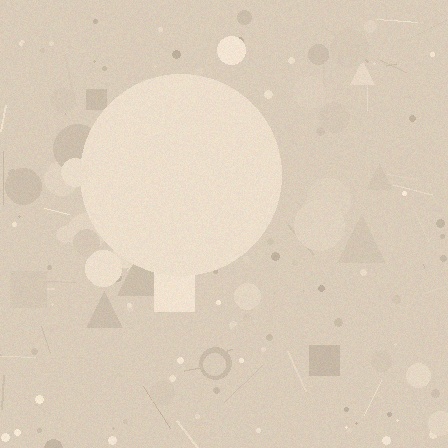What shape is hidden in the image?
A circle is hidden in the image.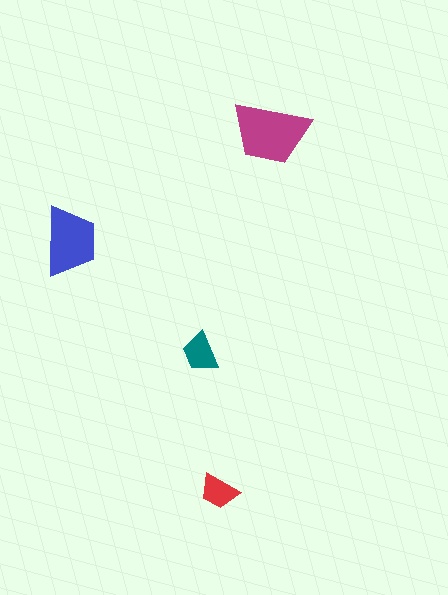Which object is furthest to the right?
The magenta trapezoid is rightmost.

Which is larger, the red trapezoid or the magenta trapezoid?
The magenta one.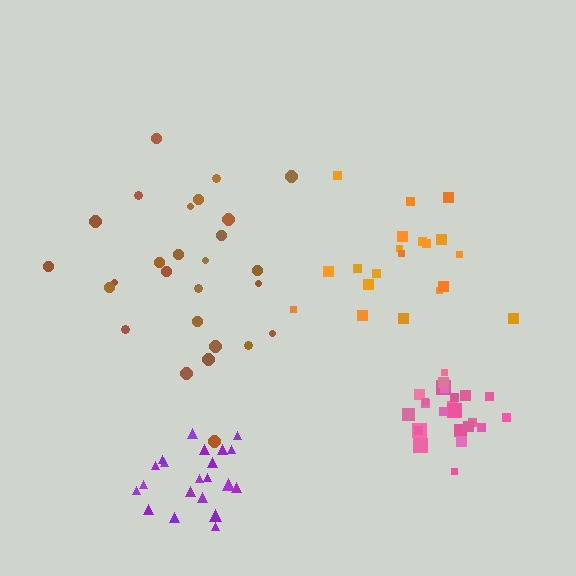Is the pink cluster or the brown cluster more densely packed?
Pink.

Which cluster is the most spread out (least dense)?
Brown.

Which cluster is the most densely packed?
Pink.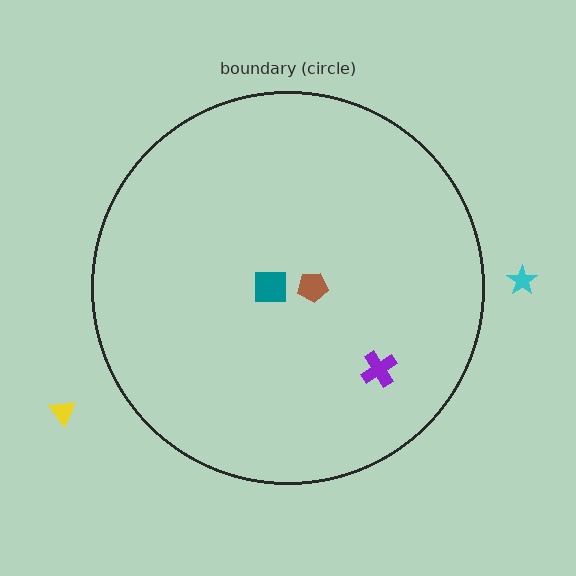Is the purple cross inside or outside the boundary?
Inside.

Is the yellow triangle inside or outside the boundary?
Outside.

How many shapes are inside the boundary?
3 inside, 2 outside.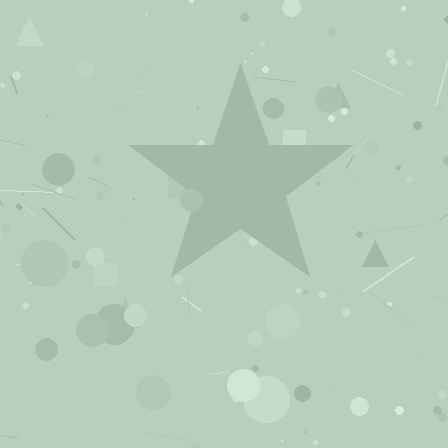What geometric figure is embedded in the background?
A star is embedded in the background.